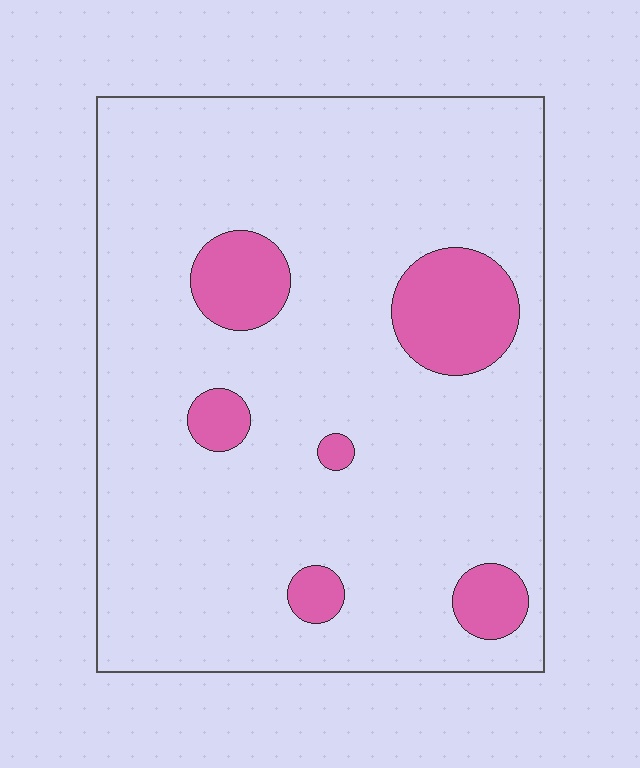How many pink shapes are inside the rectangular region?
6.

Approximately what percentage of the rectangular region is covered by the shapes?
Approximately 15%.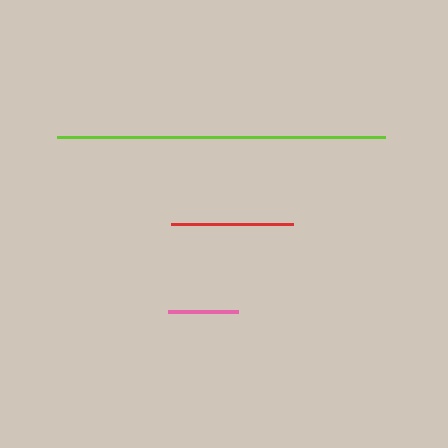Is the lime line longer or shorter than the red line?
The lime line is longer than the red line.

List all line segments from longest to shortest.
From longest to shortest: lime, red, pink.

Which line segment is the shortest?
The pink line is the shortest at approximately 69 pixels.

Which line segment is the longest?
The lime line is the longest at approximately 328 pixels.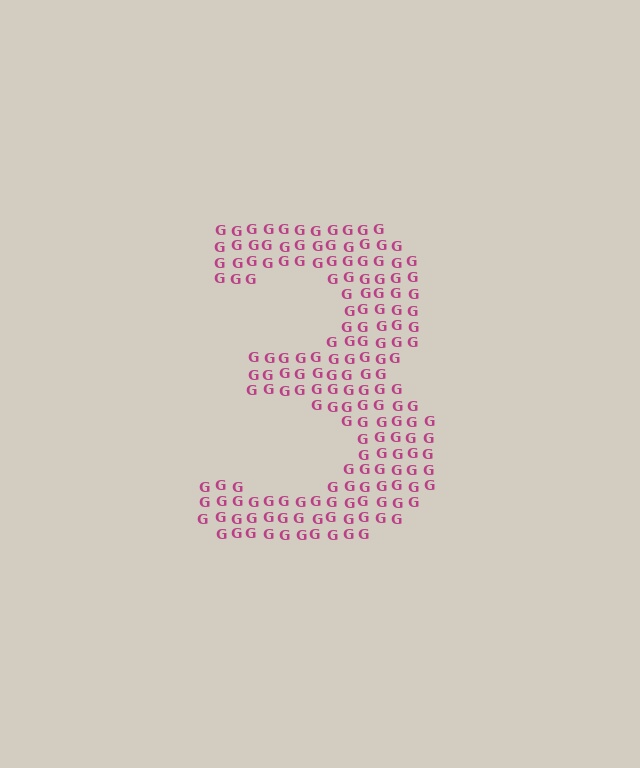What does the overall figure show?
The overall figure shows the digit 3.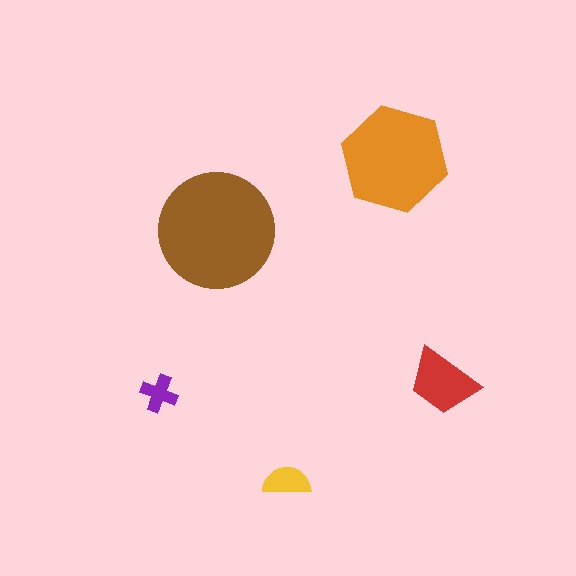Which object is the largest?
The brown circle.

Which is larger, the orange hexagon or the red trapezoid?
The orange hexagon.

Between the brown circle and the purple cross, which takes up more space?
The brown circle.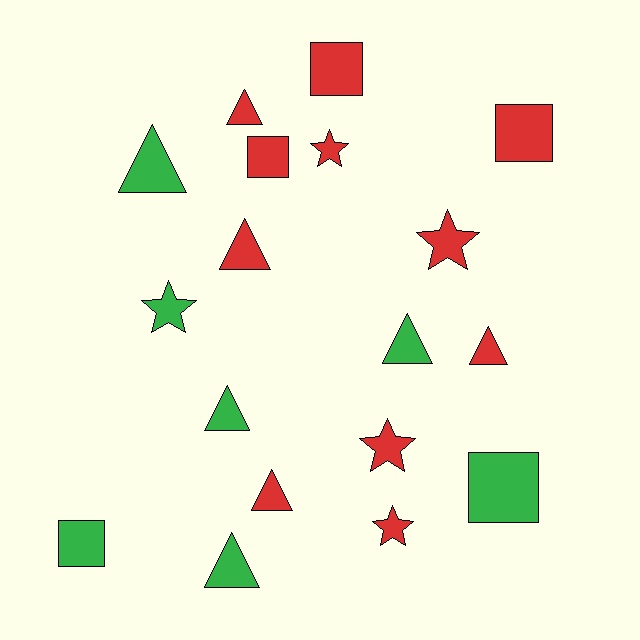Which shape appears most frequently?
Triangle, with 8 objects.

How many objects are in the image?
There are 18 objects.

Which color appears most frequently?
Red, with 11 objects.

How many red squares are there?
There are 3 red squares.